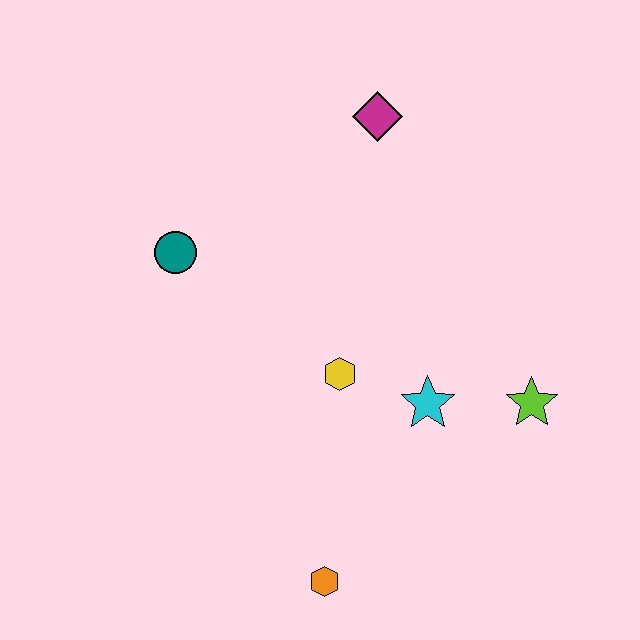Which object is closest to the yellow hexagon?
The cyan star is closest to the yellow hexagon.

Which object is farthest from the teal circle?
The lime star is farthest from the teal circle.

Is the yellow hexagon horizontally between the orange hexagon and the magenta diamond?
Yes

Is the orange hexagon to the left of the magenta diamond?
Yes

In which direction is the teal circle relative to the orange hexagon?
The teal circle is above the orange hexagon.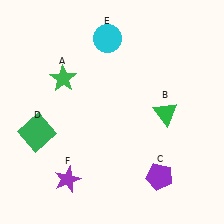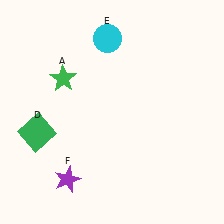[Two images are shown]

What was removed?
The purple pentagon (C), the green triangle (B) were removed in Image 2.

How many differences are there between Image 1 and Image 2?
There are 2 differences between the two images.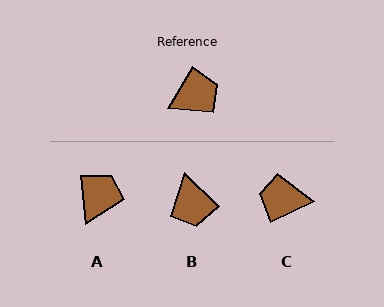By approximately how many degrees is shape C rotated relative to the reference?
Approximately 146 degrees counter-clockwise.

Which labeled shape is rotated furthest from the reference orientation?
C, about 146 degrees away.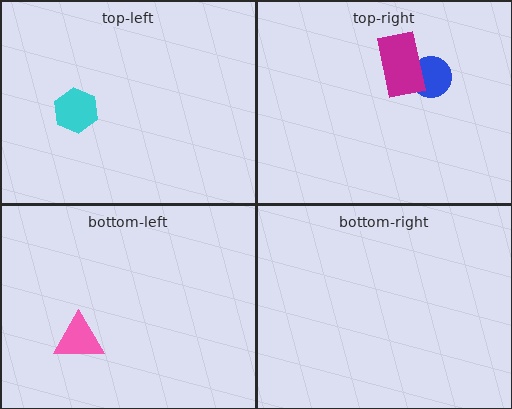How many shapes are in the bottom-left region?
1.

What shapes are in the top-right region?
The blue circle, the magenta rectangle.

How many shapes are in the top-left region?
1.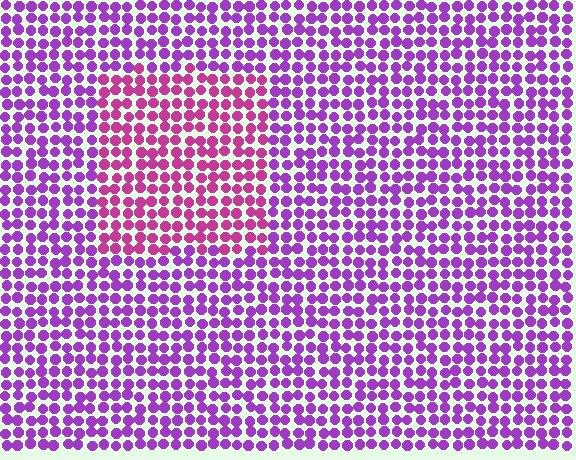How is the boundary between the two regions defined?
The boundary is defined purely by a slight shift in hue (about 35 degrees). Spacing, size, and orientation are identical on both sides.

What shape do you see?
I see a rectangle.